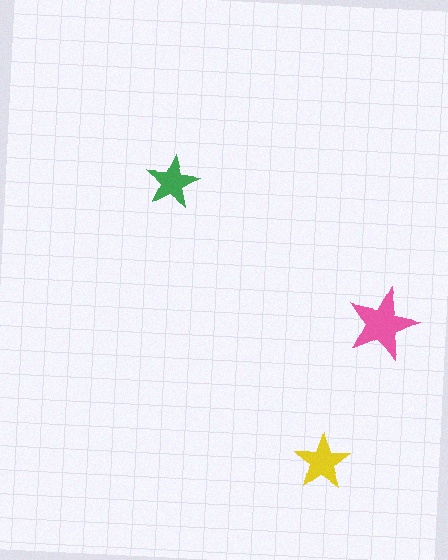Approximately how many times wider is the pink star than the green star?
About 1.5 times wider.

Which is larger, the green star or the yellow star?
The yellow one.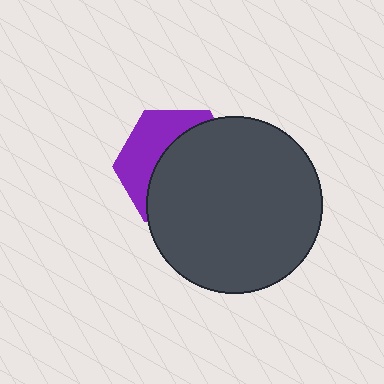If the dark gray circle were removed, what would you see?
You would see the complete purple hexagon.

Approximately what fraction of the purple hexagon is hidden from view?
Roughly 62% of the purple hexagon is hidden behind the dark gray circle.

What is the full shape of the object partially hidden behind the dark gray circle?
The partially hidden object is a purple hexagon.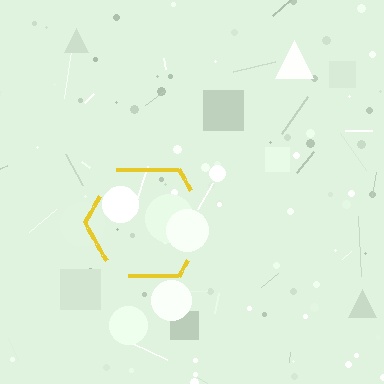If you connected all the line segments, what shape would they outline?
They would outline a hexagon.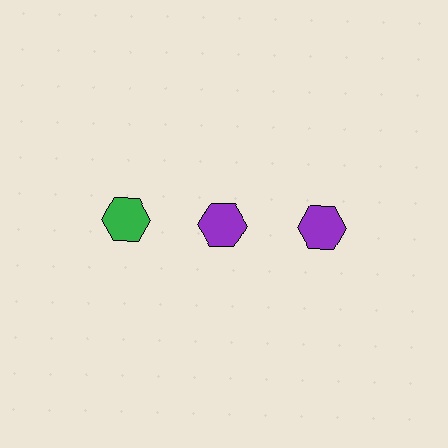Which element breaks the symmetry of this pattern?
The green hexagon in the top row, leftmost column breaks the symmetry. All other shapes are purple hexagons.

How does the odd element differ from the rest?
It has a different color: green instead of purple.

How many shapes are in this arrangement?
There are 3 shapes arranged in a grid pattern.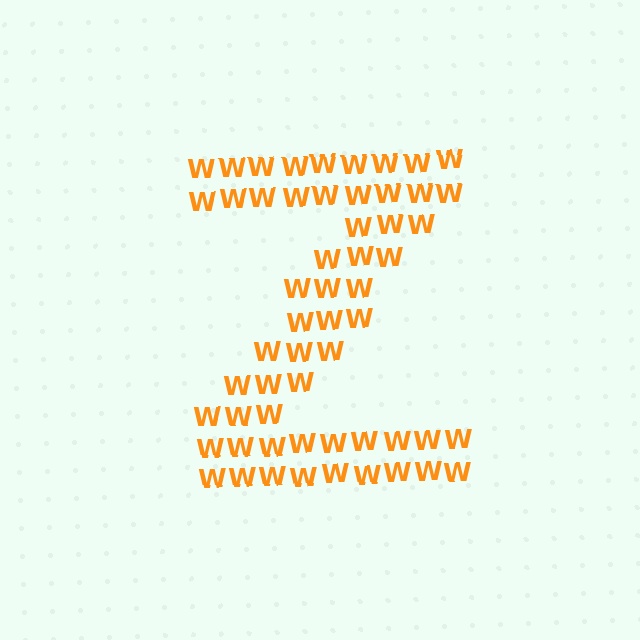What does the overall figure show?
The overall figure shows the letter Z.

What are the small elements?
The small elements are letter W's.